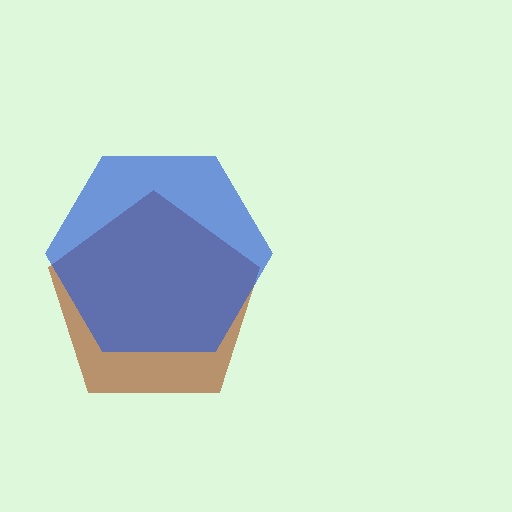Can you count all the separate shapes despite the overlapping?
Yes, there are 2 separate shapes.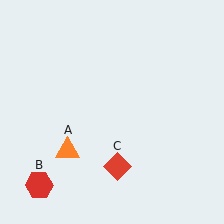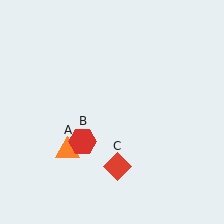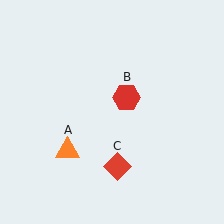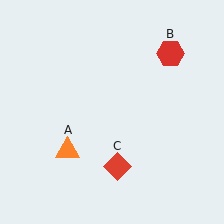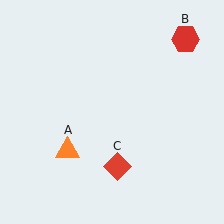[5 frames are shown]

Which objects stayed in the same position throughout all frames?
Orange triangle (object A) and red diamond (object C) remained stationary.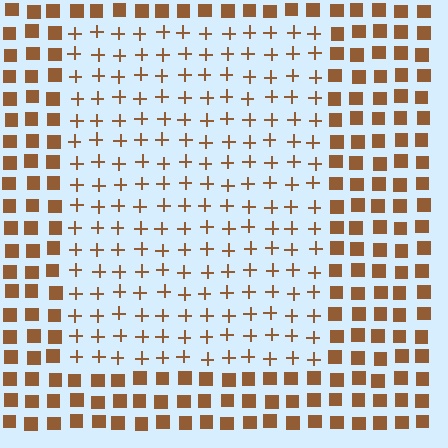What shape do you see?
I see a rectangle.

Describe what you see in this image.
The image is filled with small brown elements arranged in a uniform grid. A rectangle-shaped region contains plus signs, while the surrounding area contains squares. The boundary is defined purely by the change in element shape.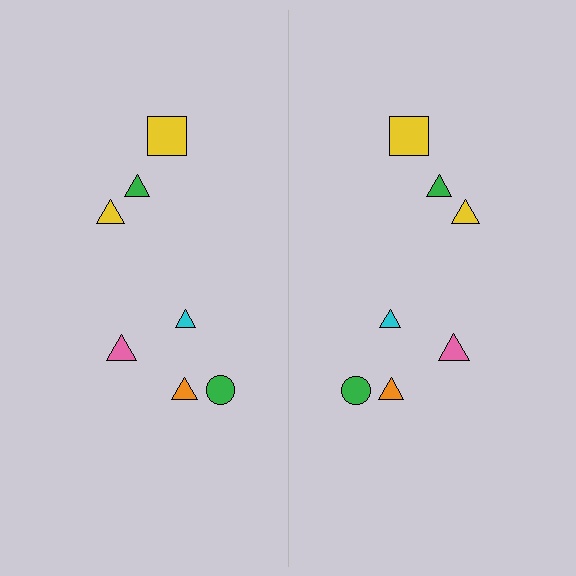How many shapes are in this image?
There are 14 shapes in this image.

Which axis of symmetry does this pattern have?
The pattern has a vertical axis of symmetry running through the center of the image.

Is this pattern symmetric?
Yes, this pattern has bilateral (reflection) symmetry.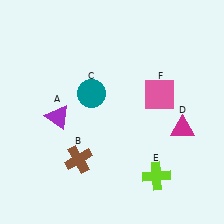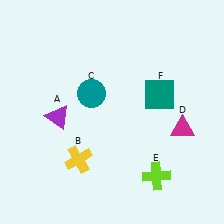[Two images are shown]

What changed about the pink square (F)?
In Image 1, F is pink. In Image 2, it changed to teal.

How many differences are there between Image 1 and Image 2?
There are 2 differences between the two images.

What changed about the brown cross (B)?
In Image 1, B is brown. In Image 2, it changed to yellow.